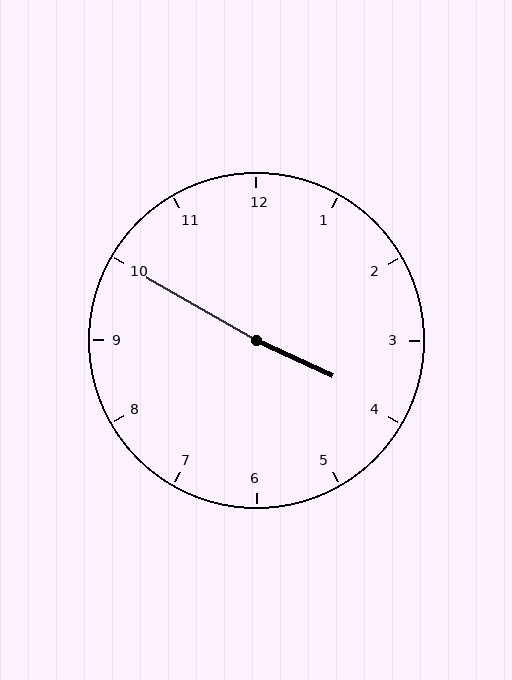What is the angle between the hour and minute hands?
Approximately 175 degrees.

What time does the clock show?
3:50.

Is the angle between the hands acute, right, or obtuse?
It is obtuse.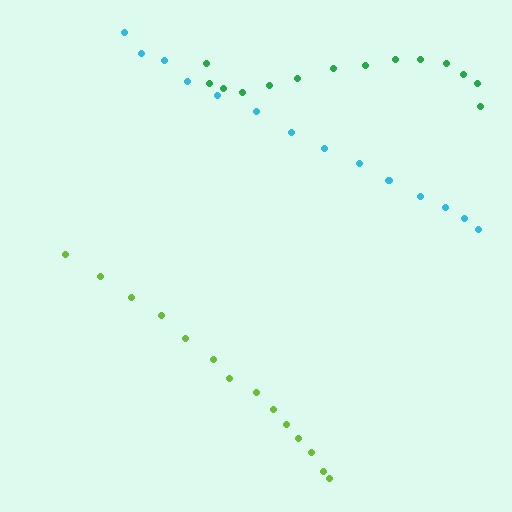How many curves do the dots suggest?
There are 3 distinct paths.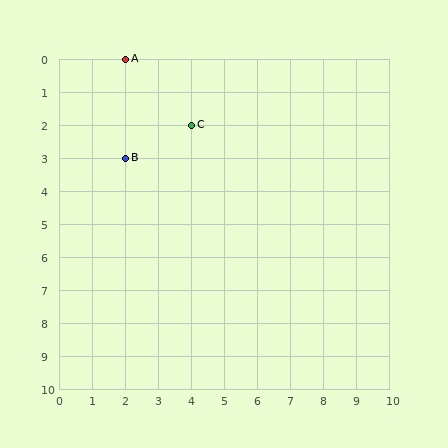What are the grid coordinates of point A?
Point A is at grid coordinates (2, 0).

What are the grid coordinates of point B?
Point B is at grid coordinates (2, 3).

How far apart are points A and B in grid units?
Points A and B are 3 rows apart.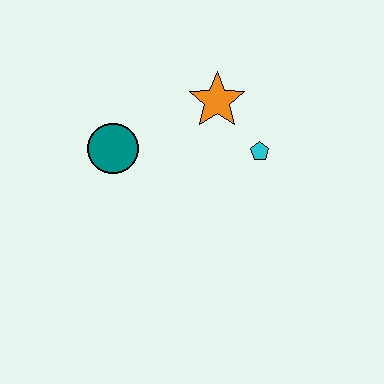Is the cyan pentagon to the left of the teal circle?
No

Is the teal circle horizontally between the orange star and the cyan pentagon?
No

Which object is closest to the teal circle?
The orange star is closest to the teal circle.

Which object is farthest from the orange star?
The teal circle is farthest from the orange star.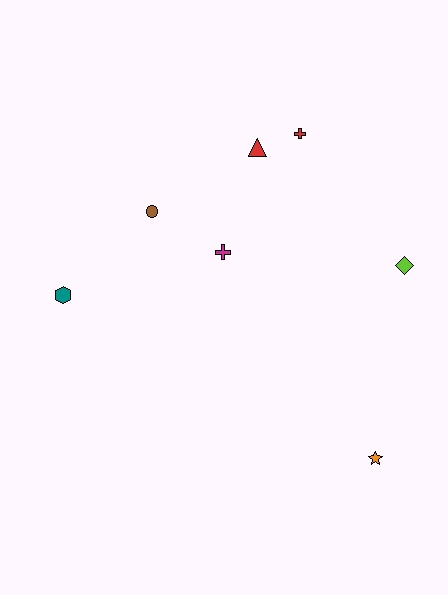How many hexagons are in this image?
There is 1 hexagon.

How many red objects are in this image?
There are 2 red objects.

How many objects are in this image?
There are 7 objects.